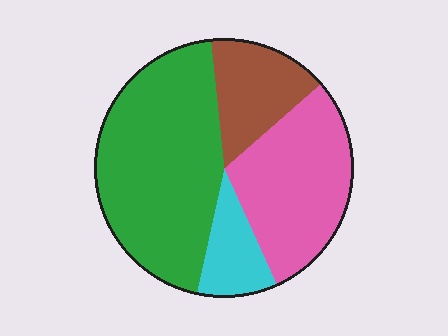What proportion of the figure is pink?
Pink takes up about one third (1/3) of the figure.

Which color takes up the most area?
Green, at roughly 45%.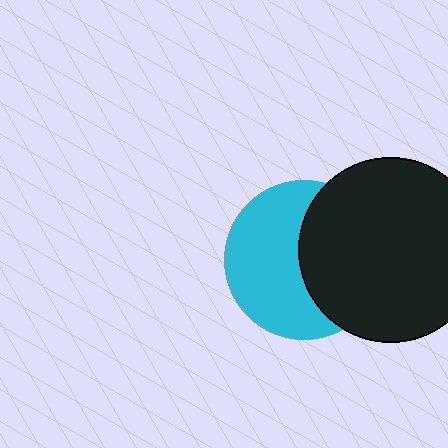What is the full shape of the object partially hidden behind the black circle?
The partially hidden object is a cyan circle.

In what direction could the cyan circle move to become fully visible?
The cyan circle could move left. That would shift it out from behind the black circle entirely.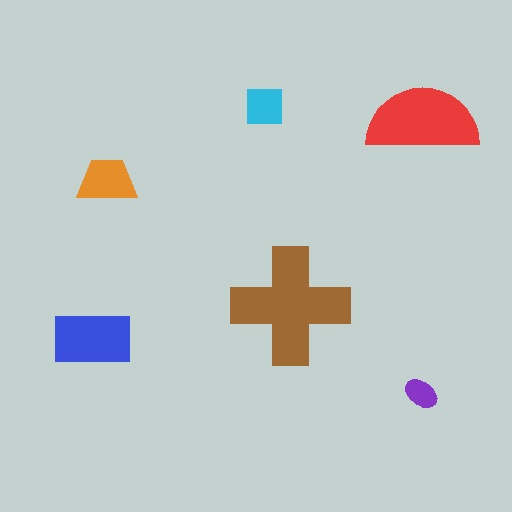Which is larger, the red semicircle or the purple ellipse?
The red semicircle.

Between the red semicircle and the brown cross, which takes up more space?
The brown cross.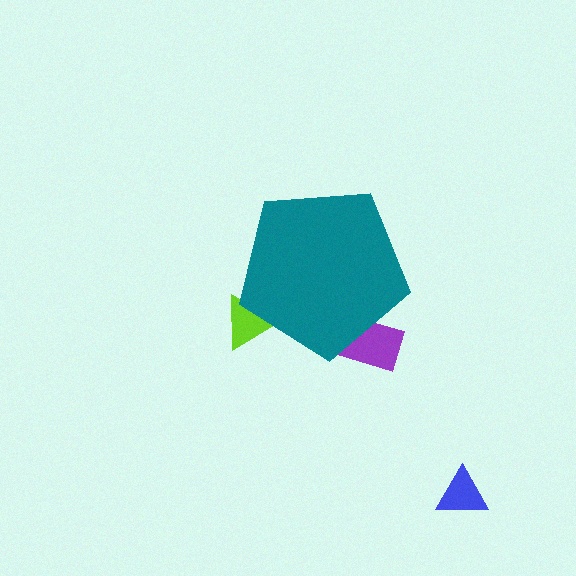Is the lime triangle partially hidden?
Yes, the lime triangle is partially hidden behind the teal pentagon.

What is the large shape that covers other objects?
A teal pentagon.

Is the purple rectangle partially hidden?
Yes, the purple rectangle is partially hidden behind the teal pentagon.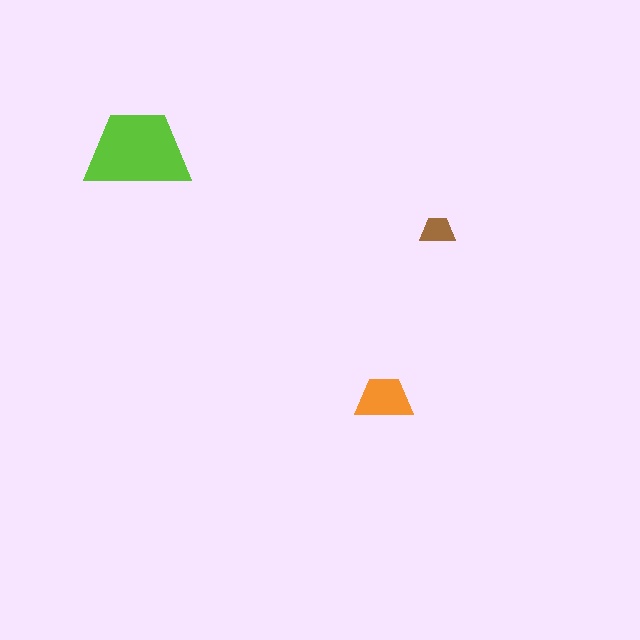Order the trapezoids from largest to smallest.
the lime one, the orange one, the brown one.